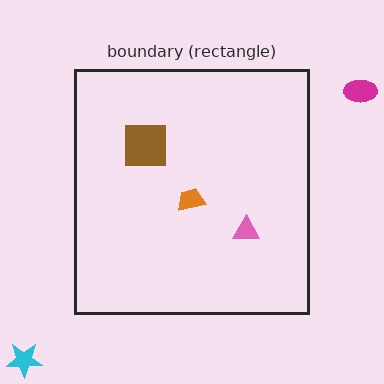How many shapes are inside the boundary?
3 inside, 2 outside.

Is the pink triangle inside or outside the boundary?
Inside.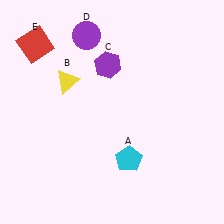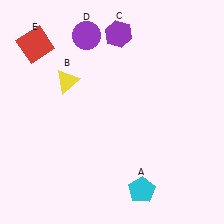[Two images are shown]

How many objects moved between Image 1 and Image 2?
2 objects moved between the two images.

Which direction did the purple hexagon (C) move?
The purple hexagon (C) moved up.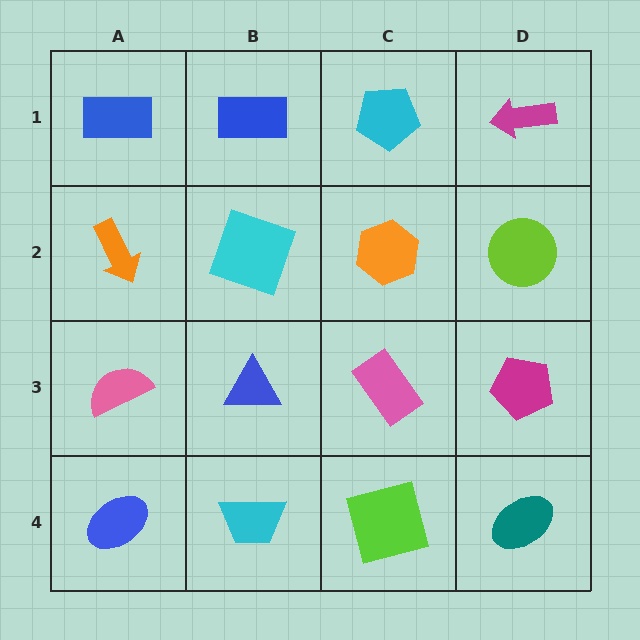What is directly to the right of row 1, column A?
A blue rectangle.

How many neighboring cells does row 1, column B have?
3.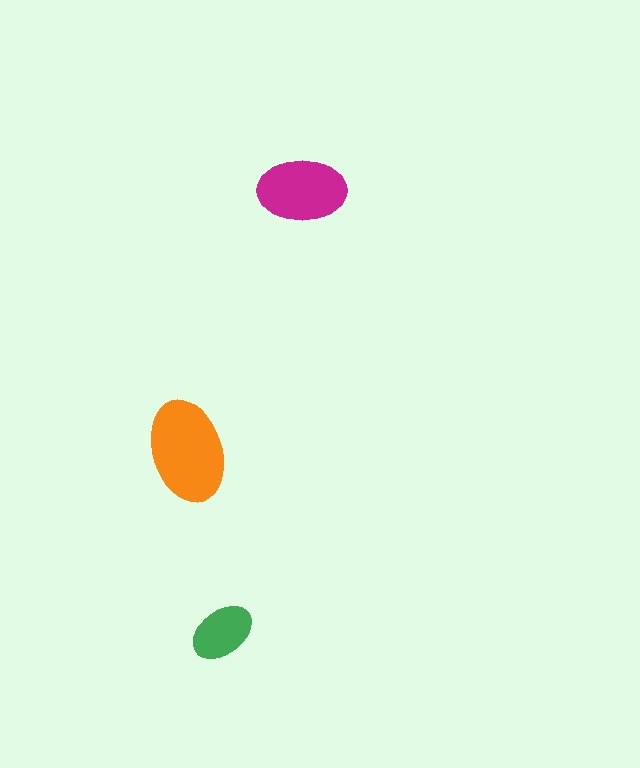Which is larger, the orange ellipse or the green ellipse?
The orange one.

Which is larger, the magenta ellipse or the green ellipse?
The magenta one.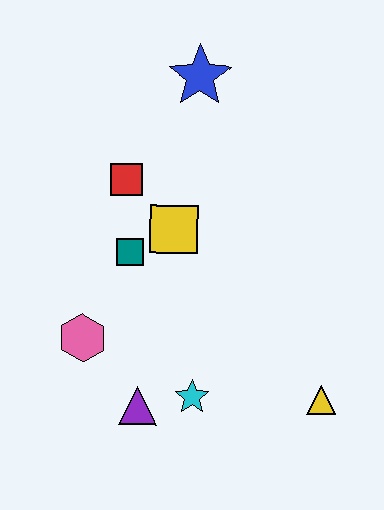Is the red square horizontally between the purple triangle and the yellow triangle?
No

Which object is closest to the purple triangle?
The cyan star is closest to the purple triangle.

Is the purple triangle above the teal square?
No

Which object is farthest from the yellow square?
The yellow triangle is farthest from the yellow square.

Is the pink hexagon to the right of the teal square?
No